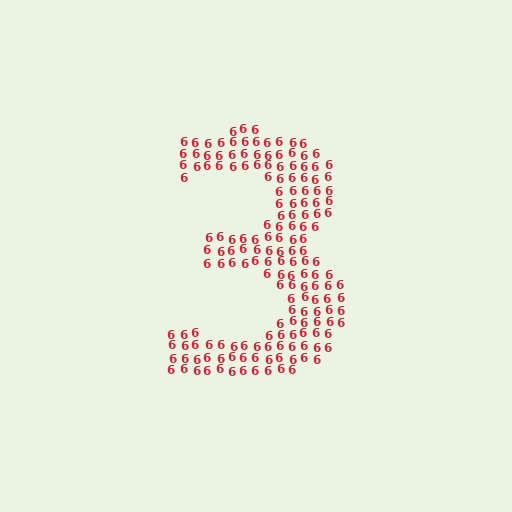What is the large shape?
The large shape is the digit 3.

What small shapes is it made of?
It is made of small digit 6's.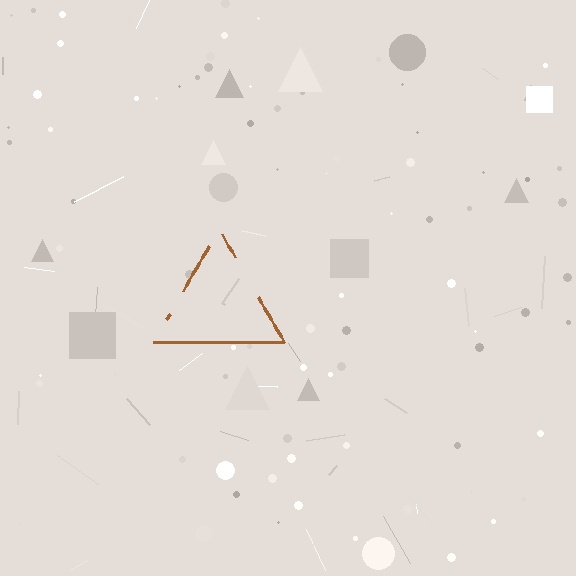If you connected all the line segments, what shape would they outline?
They would outline a triangle.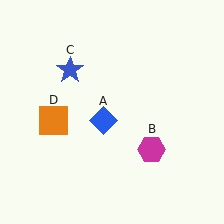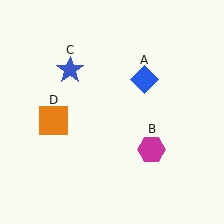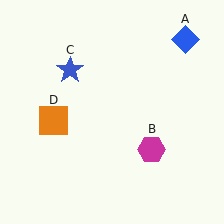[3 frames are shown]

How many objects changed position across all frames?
1 object changed position: blue diamond (object A).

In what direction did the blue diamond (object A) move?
The blue diamond (object A) moved up and to the right.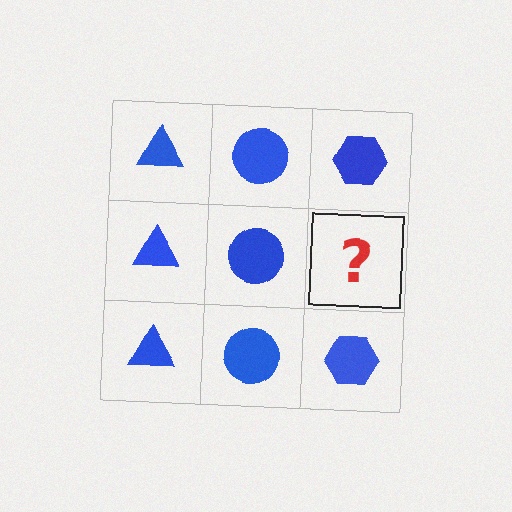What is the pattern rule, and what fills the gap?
The rule is that each column has a consistent shape. The gap should be filled with a blue hexagon.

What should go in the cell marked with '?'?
The missing cell should contain a blue hexagon.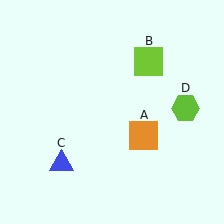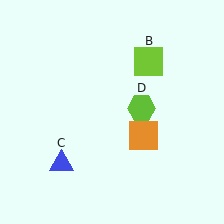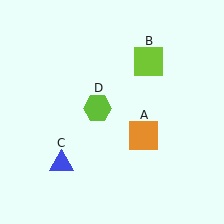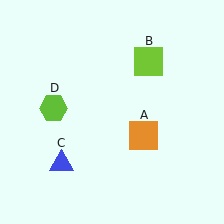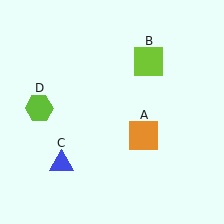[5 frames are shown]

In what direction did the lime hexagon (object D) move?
The lime hexagon (object D) moved left.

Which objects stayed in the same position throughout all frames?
Orange square (object A) and lime square (object B) and blue triangle (object C) remained stationary.